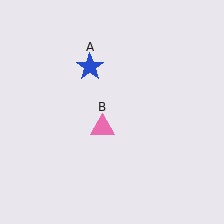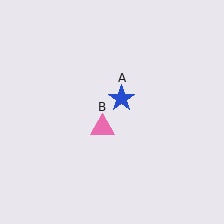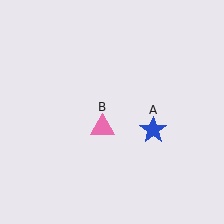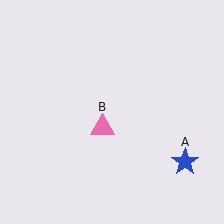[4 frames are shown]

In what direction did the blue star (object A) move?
The blue star (object A) moved down and to the right.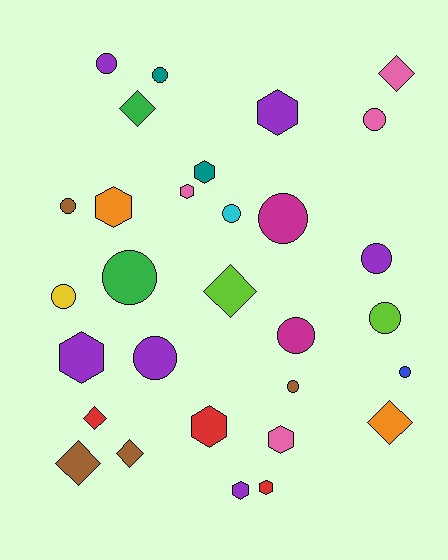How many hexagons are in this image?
There are 9 hexagons.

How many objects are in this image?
There are 30 objects.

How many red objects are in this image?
There are 3 red objects.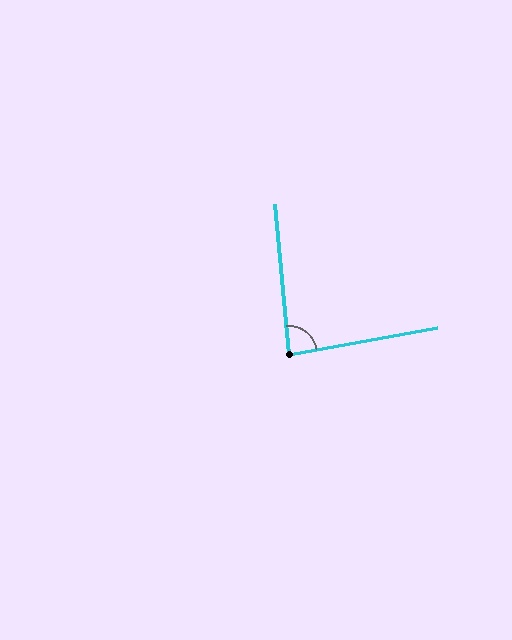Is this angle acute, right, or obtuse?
It is acute.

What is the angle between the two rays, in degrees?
Approximately 85 degrees.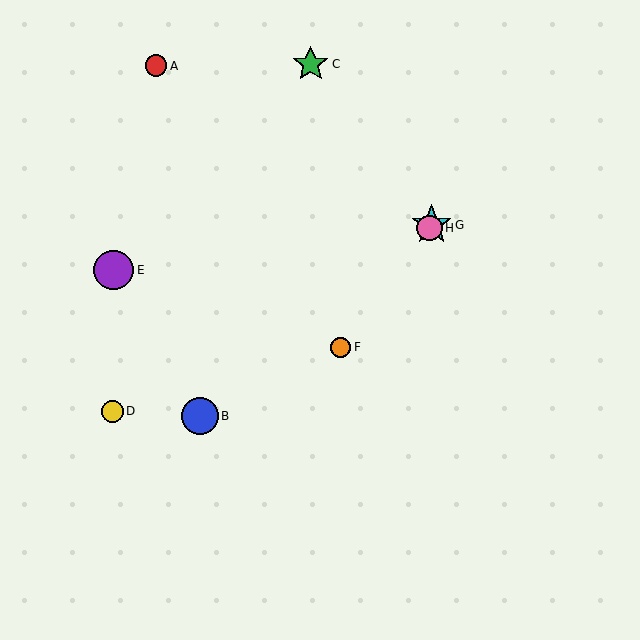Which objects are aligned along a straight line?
Objects F, G, H are aligned along a straight line.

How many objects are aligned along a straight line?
3 objects (F, G, H) are aligned along a straight line.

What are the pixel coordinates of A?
Object A is at (156, 66).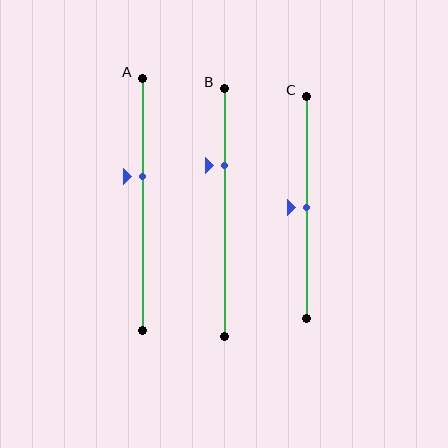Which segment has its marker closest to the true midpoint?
Segment C has its marker closest to the true midpoint.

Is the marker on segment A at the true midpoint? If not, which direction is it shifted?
No, the marker on segment A is shifted upward by about 11% of the segment length.